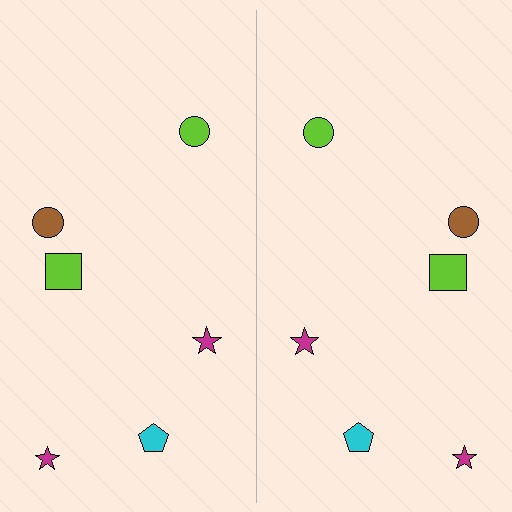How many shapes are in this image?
There are 12 shapes in this image.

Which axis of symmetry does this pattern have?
The pattern has a vertical axis of symmetry running through the center of the image.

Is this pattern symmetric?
Yes, this pattern has bilateral (reflection) symmetry.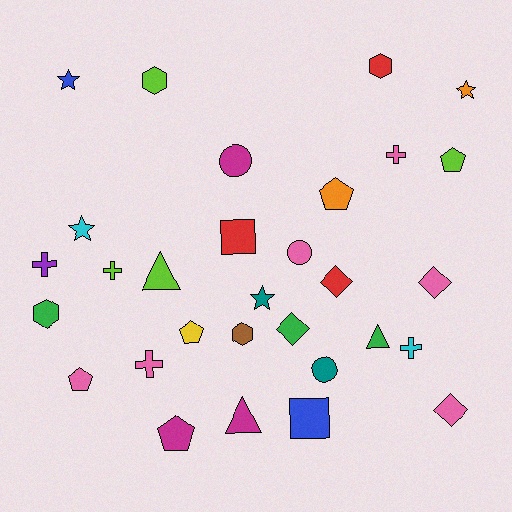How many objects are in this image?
There are 30 objects.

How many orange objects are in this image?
There are 2 orange objects.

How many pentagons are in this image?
There are 5 pentagons.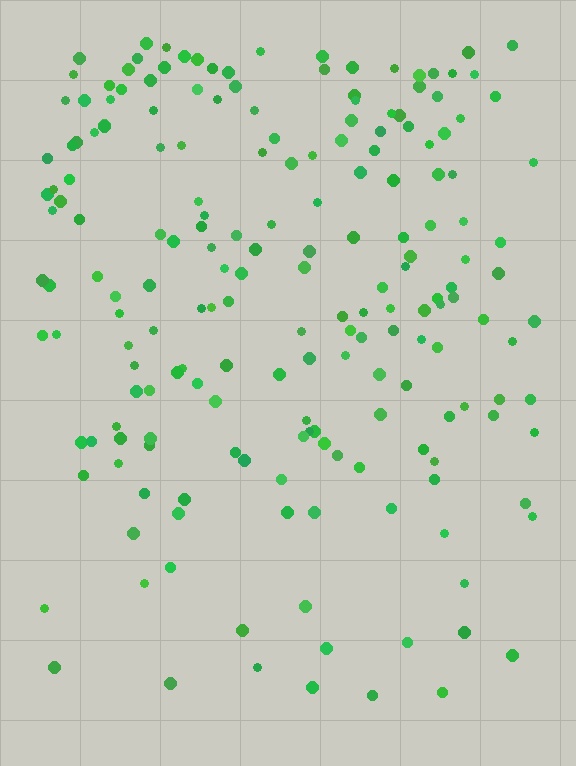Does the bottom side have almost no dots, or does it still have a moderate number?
Still a moderate number, just noticeably fewer than the top.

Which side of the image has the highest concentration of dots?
The top.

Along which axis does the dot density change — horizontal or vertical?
Vertical.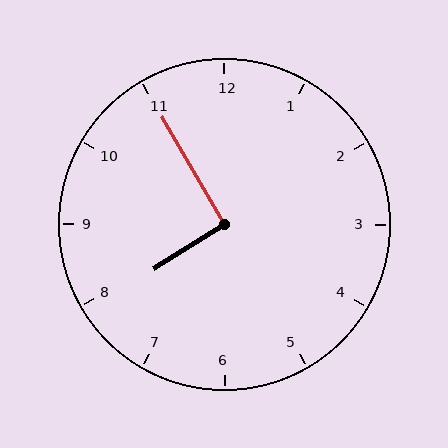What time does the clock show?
7:55.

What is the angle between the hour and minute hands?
Approximately 92 degrees.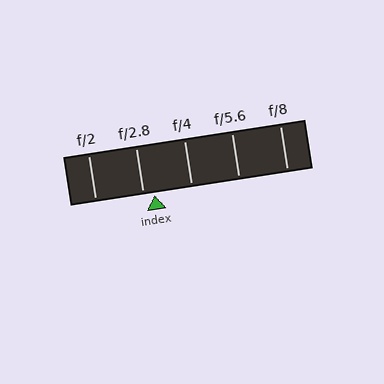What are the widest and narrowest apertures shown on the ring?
The widest aperture shown is f/2 and the narrowest is f/8.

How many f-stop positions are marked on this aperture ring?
There are 5 f-stop positions marked.